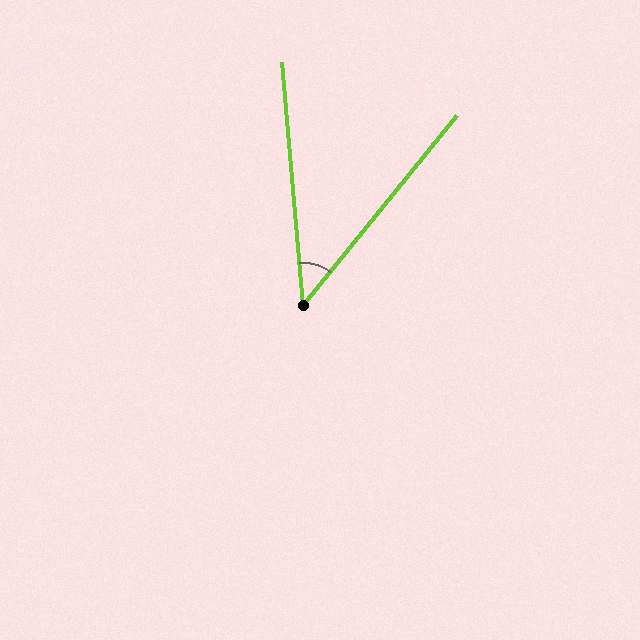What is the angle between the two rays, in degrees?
Approximately 44 degrees.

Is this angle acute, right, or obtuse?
It is acute.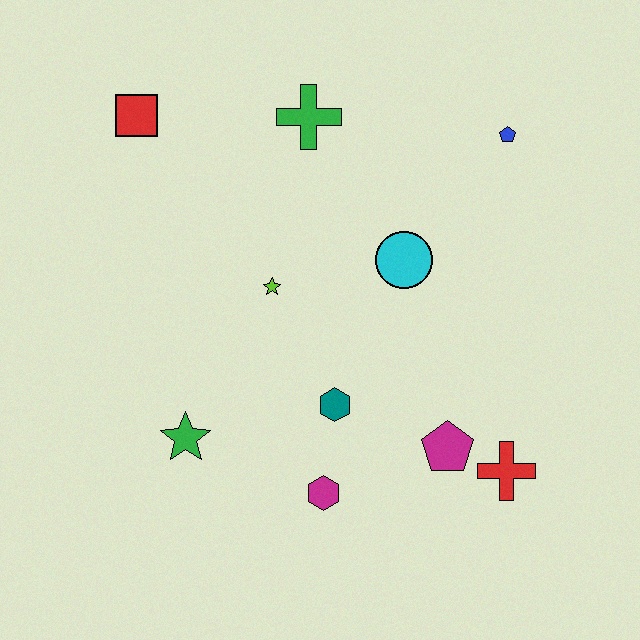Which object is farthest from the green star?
The blue pentagon is farthest from the green star.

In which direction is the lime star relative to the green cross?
The lime star is below the green cross.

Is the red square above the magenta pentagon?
Yes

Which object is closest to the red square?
The green cross is closest to the red square.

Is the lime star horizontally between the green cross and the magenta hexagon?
No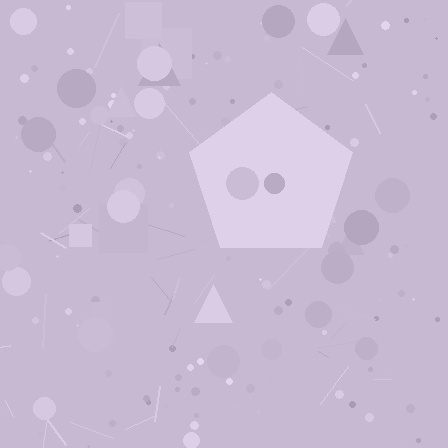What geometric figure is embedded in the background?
A pentagon is embedded in the background.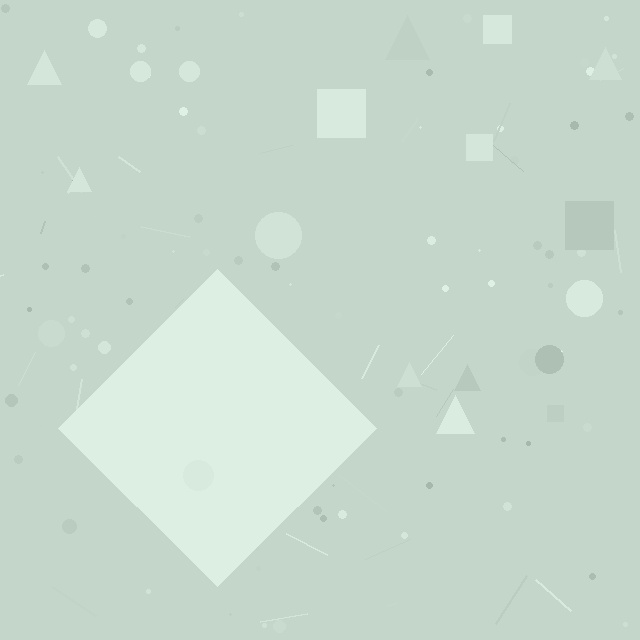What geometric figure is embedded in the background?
A diamond is embedded in the background.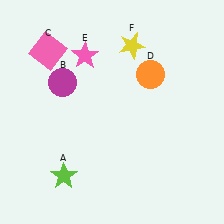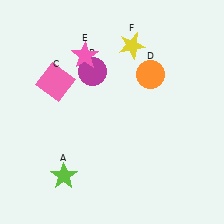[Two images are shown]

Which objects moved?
The objects that moved are: the magenta circle (B), the pink square (C).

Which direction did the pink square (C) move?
The pink square (C) moved down.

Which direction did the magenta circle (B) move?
The magenta circle (B) moved right.